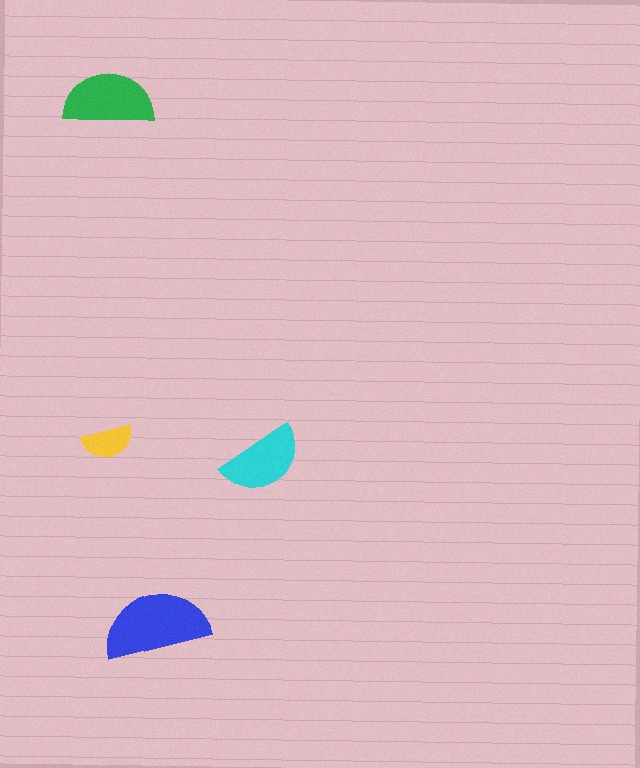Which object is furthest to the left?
The green semicircle is leftmost.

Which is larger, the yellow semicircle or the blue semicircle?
The blue one.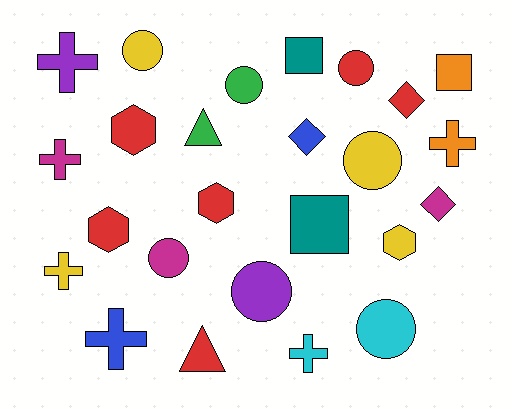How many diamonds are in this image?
There are 3 diamonds.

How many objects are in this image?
There are 25 objects.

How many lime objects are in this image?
There are no lime objects.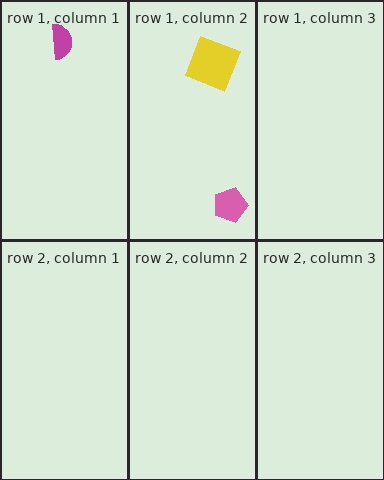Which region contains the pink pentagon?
The row 1, column 2 region.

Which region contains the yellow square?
The row 1, column 2 region.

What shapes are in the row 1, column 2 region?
The pink pentagon, the yellow square.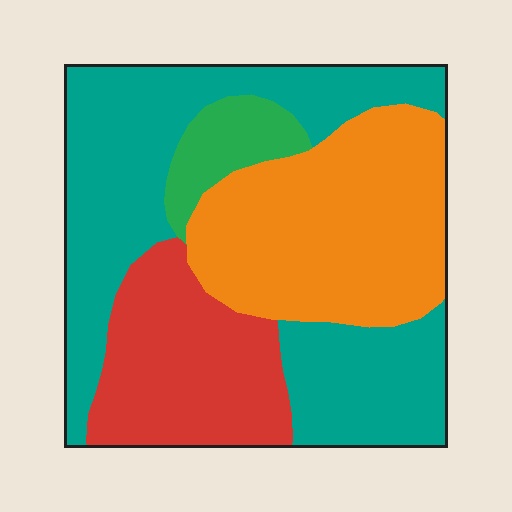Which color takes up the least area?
Green, at roughly 5%.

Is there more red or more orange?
Orange.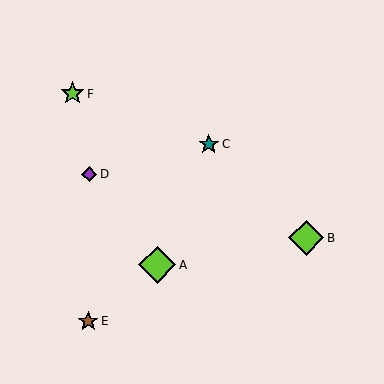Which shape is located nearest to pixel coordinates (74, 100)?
The lime star (labeled F) at (72, 94) is nearest to that location.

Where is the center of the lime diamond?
The center of the lime diamond is at (157, 265).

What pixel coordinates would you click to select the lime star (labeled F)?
Click at (72, 94) to select the lime star F.